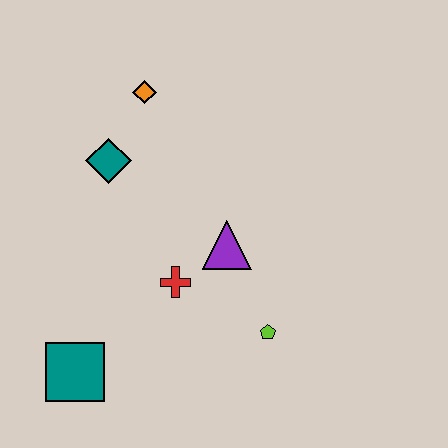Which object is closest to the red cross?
The purple triangle is closest to the red cross.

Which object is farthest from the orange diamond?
The teal square is farthest from the orange diamond.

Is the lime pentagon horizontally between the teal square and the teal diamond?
No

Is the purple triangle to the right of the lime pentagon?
No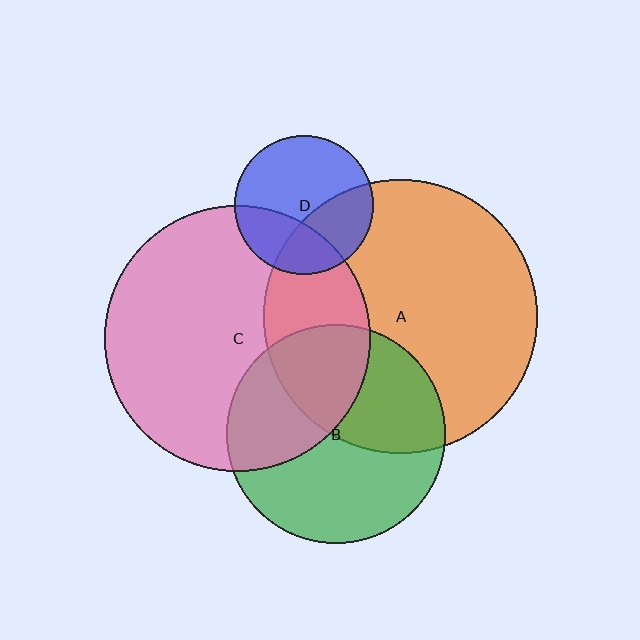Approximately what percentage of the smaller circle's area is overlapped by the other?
Approximately 45%.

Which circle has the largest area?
Circle A (orange).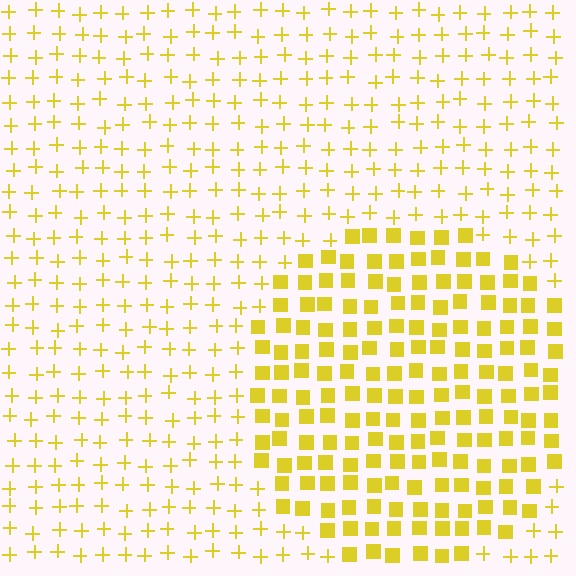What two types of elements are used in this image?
The image uses squares inside the circle region and plus signs outside it.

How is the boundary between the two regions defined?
The boundary is defined by a change in element shape: squares inside vs. plus signs outside. All elements share the same color and spacing.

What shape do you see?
I see a circle.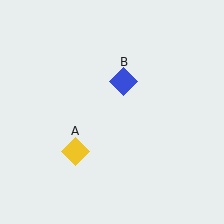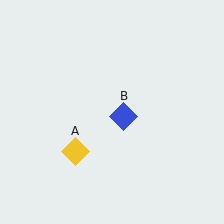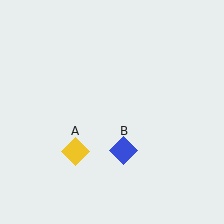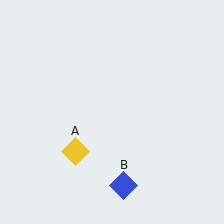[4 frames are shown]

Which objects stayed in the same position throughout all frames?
Yellow diamond (object A) remained stationary.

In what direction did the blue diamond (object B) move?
The blue diamond (object B) moved down.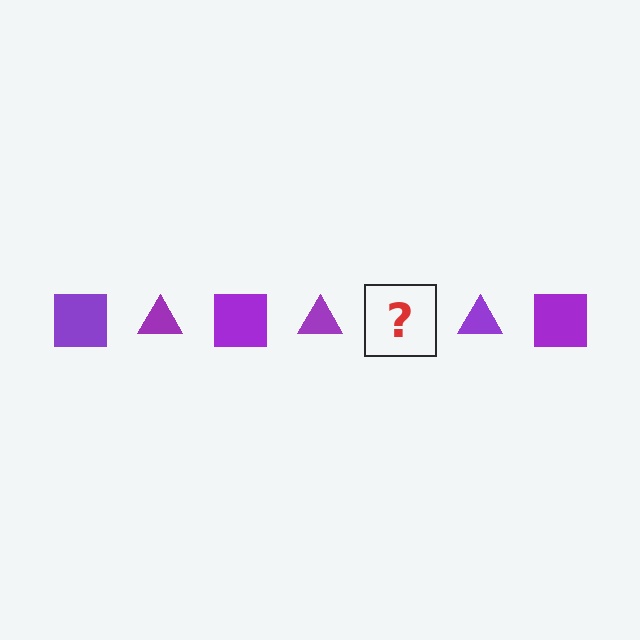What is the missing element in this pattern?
The missing element is a purple square.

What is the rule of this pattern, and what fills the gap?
The rule is that the pattern cycles through square, triangle shapes in purple. The gap should be filled with a purple square.